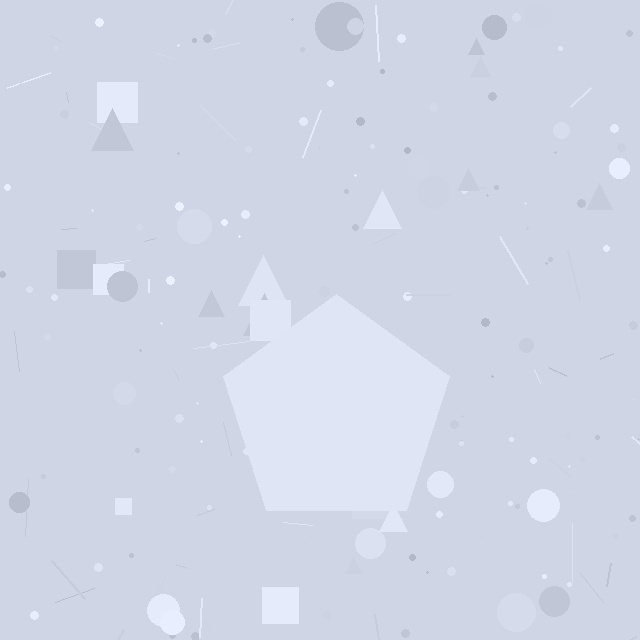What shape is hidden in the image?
A pentagon is hidden in the image.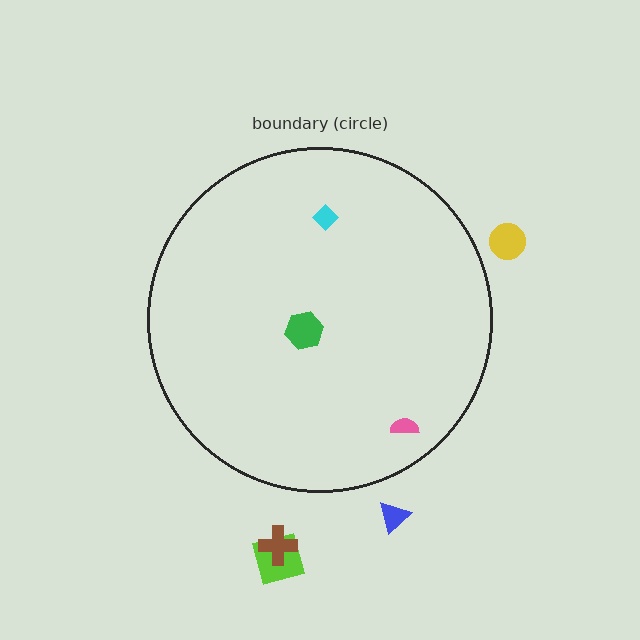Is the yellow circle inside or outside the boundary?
Outside.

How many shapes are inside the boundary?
3 inside, 4 outside.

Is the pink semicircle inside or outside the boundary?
Inside.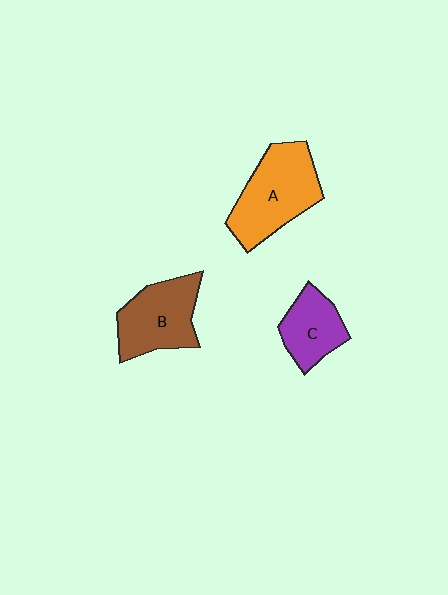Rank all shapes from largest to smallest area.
From largest to smallest: A (orange), B (brown), C (purple).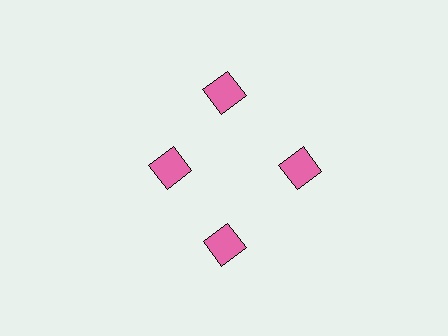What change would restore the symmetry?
The symmetry would be restored by moving it outward, back onto the ring so that all 4 squares sit at equal angles and equal distance from the center.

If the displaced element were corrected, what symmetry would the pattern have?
It would have 4-fold rotational symmetry — the pattern would map onto itself every 90 degrees.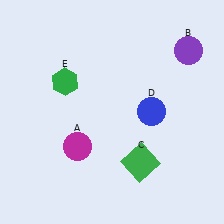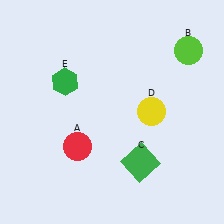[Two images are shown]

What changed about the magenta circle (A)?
In Image 1, A is magenta. In Image 2, it changed to red.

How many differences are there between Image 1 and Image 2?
There are 3 differences between the two images.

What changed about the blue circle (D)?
In Image 1, D is blue. In Image 2, it changed to yellow.